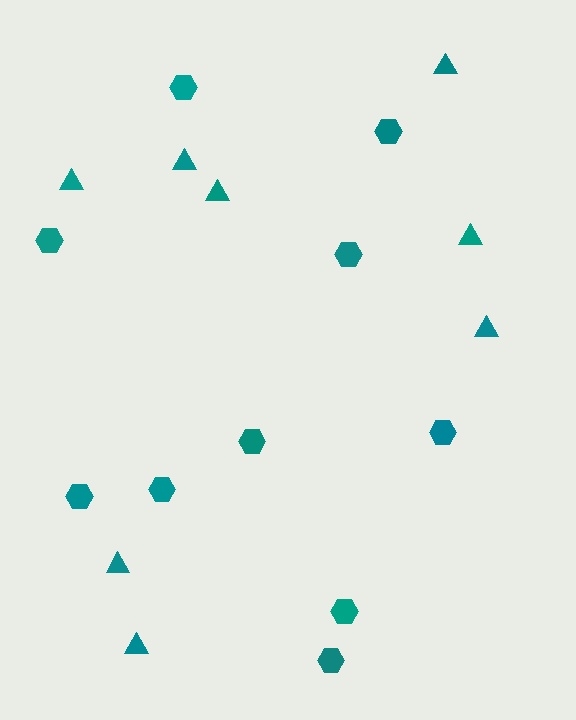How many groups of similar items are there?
There are 2 groups: one group of hexagons (10) and one group of triangles (8).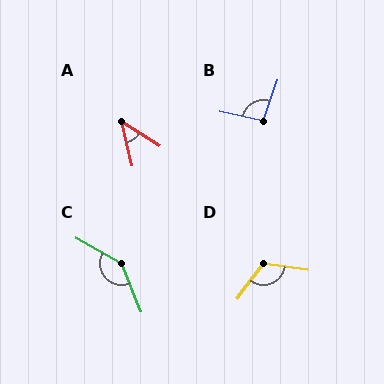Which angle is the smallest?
A, at approximately 44 degrees.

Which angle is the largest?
C, at approximately 141 degrees.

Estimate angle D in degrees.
Approximately 119 degrees.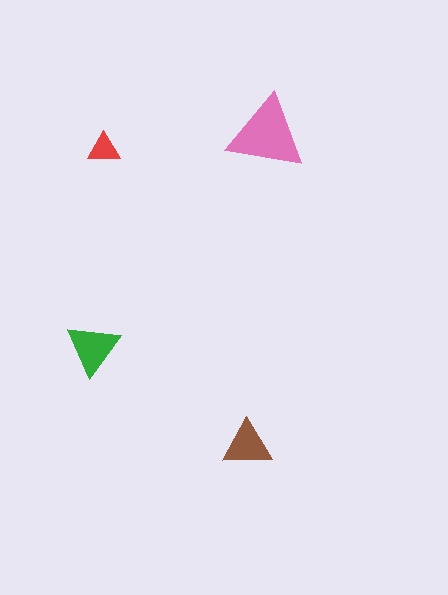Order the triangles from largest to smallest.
the pink one, the green one, the brown one, the red one.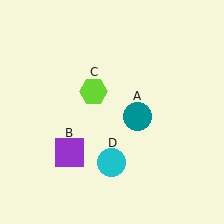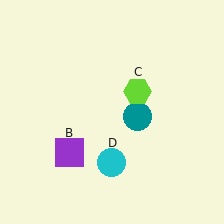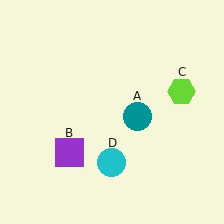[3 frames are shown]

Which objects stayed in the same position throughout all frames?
Teal circle (object A) and purple square (object B) and cyan circle (object D) remained stationary.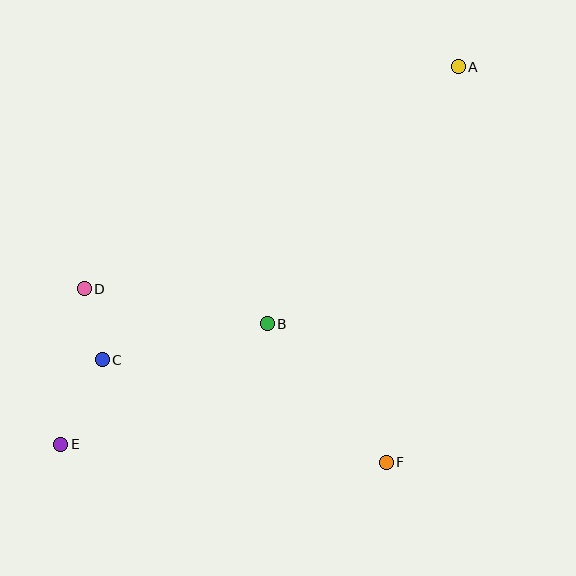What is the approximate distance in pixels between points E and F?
The distance between E and F is approximately 326 pixels.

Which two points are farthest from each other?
Points A and E are farthest from each other.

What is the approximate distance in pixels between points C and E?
The distance between C and E is approximately 94 pixels.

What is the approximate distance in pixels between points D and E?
The distance between D and E is approximately 157 pixels.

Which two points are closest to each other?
Points C and D are closest to each other.